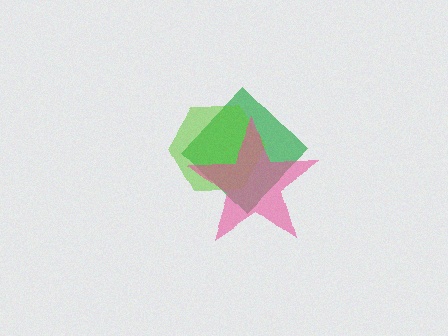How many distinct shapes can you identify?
There are 3 distinct shapes: a green diamond, a lime hexagon, a pink star.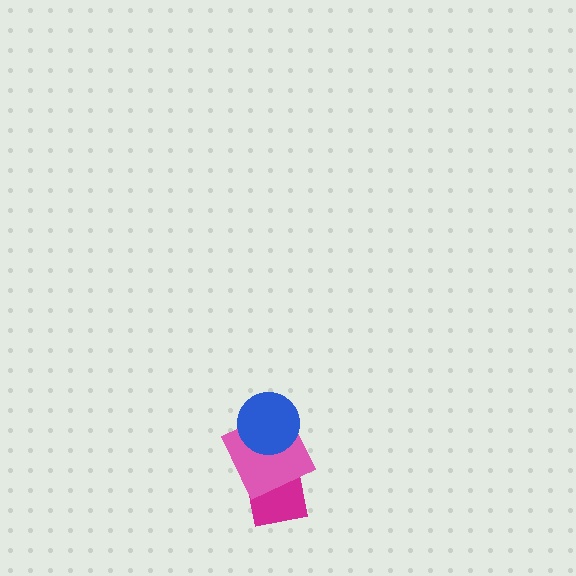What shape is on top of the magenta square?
The pink square is on top of the magenta square.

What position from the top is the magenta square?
The magenta square is 3rd from the top.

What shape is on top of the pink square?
The blue circle is on top of the pink square.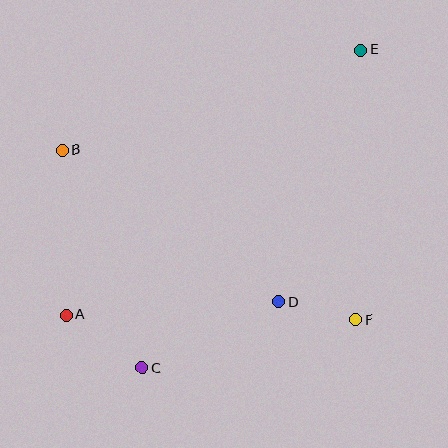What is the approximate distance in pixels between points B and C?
The distance between B and C is approximately 233 pixels.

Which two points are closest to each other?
Points D and F are closest to each other.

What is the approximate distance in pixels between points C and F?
The distance between C and F is approximately 219 pixels.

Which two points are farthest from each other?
Points A and E are farthest from each other.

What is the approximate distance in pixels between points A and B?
The distance between A and B is approximately 165 pixels.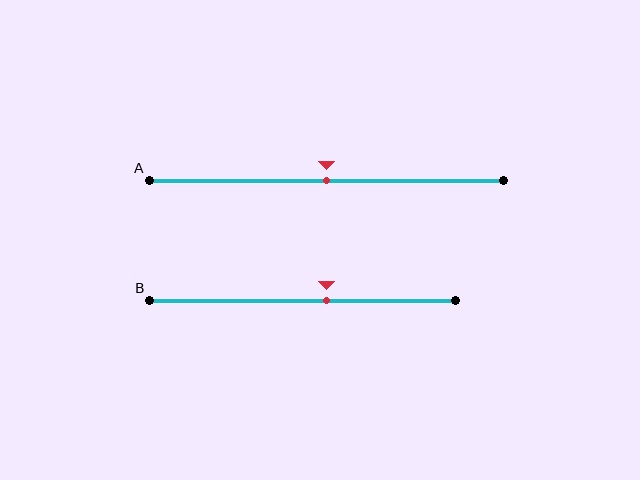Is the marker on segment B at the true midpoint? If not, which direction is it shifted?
No, the marker on segment B is shifted to the right by about 8% of the segment length.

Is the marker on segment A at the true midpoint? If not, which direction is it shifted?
Yes, the marker on segment A is at the true midpoint.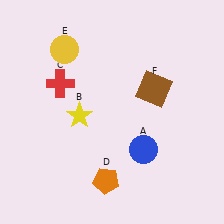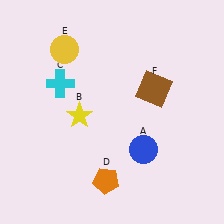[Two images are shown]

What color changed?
The cross (C) changed from red in Image 1 to cyan in Image 2.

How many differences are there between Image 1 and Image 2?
There is 1 difference between the two images.